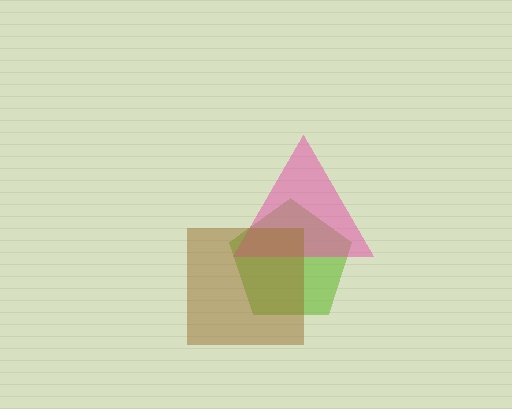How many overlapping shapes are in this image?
There are 3 overlapping shapes in the image.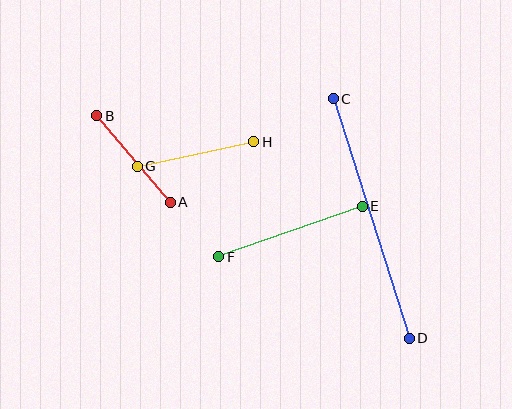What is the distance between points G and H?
The distance is approximately 119 pixels.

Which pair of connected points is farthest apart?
Points C and D are farthest apart.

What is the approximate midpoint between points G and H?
The midpoint is at approximately (196, 154) pixels.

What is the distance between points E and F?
The distance is approximately 152 pixels.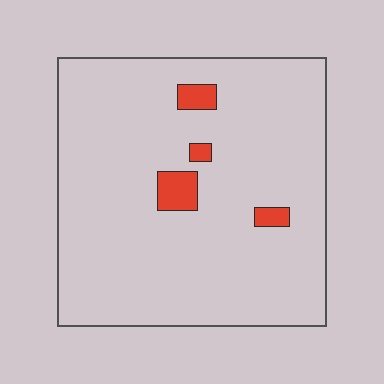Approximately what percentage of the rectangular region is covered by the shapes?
Approximately 5%.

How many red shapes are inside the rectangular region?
4.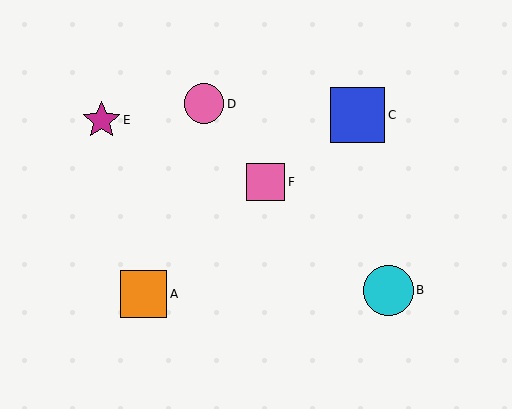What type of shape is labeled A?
Shape A is an orange square.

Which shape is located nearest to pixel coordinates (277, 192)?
The pink square (labeled F) at (266, 182) is nearest to that location.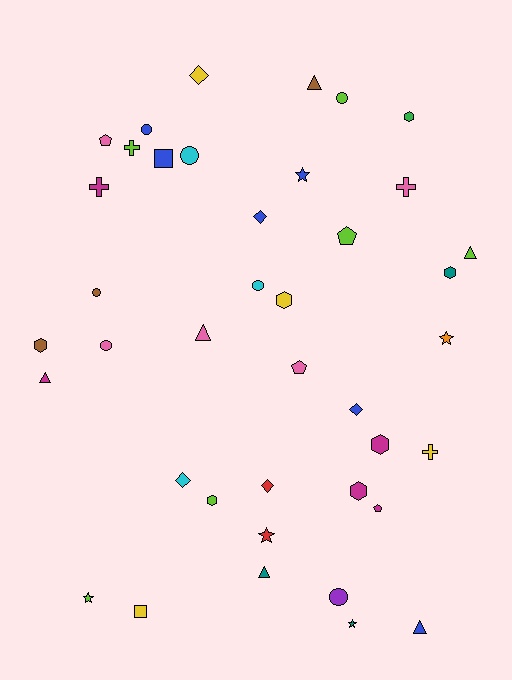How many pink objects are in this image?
There are 5 pink objects.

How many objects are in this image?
There are 40 objects.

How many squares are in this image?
There are 2 squares.